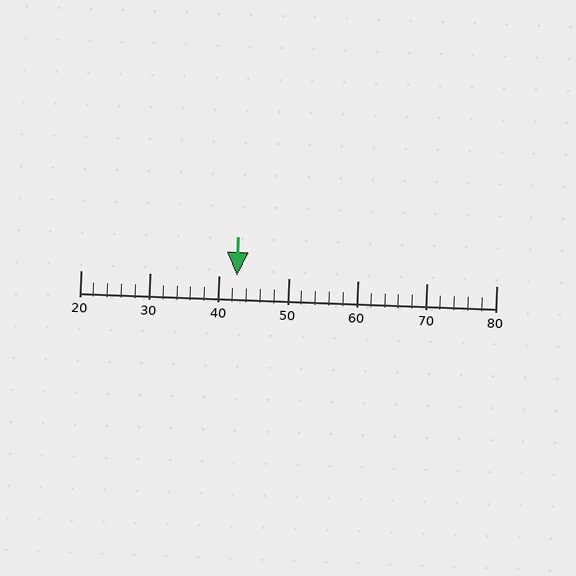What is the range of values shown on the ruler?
The ruler shows values from 20 to 80.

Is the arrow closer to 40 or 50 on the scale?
The arrow is closer to 40.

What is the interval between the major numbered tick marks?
The major tick marks are spaced 10 units apart.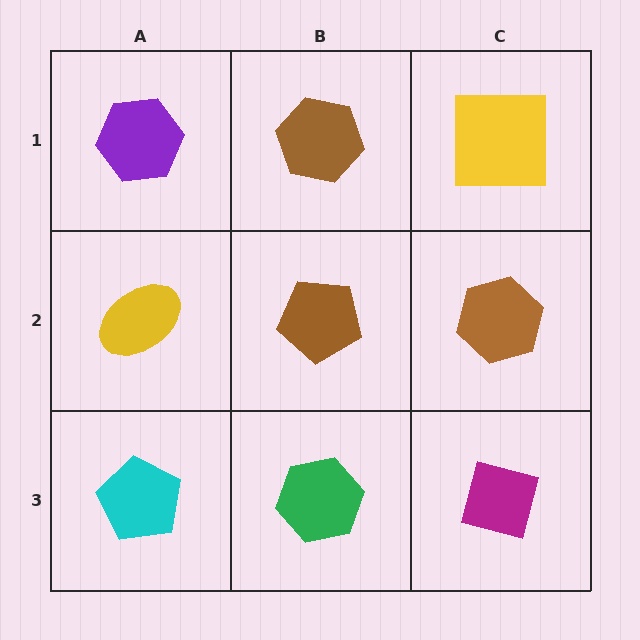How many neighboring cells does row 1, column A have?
2.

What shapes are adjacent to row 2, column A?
A purple hexagon (row 1, column A), a cyan pentagon (row 3, column A), a brown pentagon (row 2, column B).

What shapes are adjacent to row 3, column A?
A yellow ellipse (row 2, column A), a green hexagon (row 3, column B).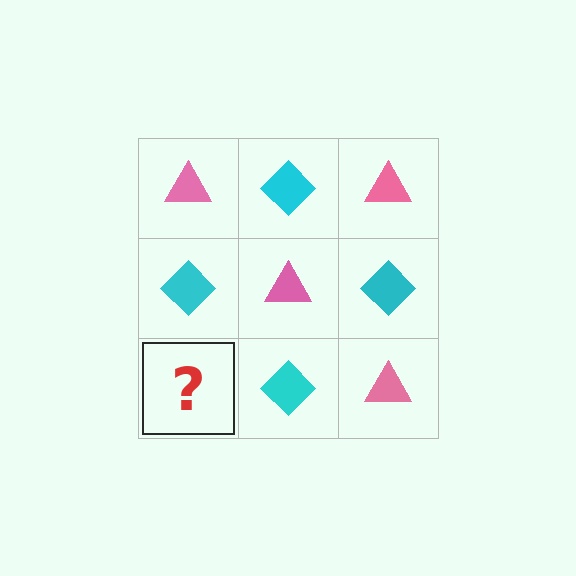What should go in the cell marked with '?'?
The missing cell should contain a pink triangle.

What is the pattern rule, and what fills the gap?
The rule is that it alternates pink triangle and cyan diamond in a checkerboard pattern. The gap should be filled with a pink triangle.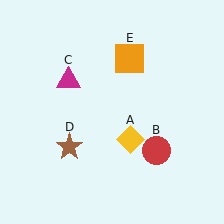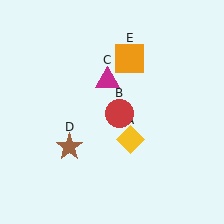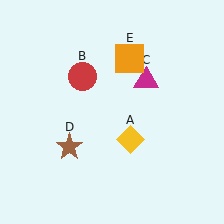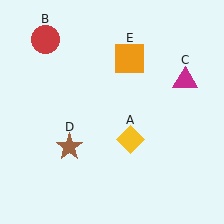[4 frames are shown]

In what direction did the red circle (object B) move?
The red circle (object B) moved up and to the left.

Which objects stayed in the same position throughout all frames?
Yellow diamond (object A) and brown star (object D) and orange square (object E) remained stationary.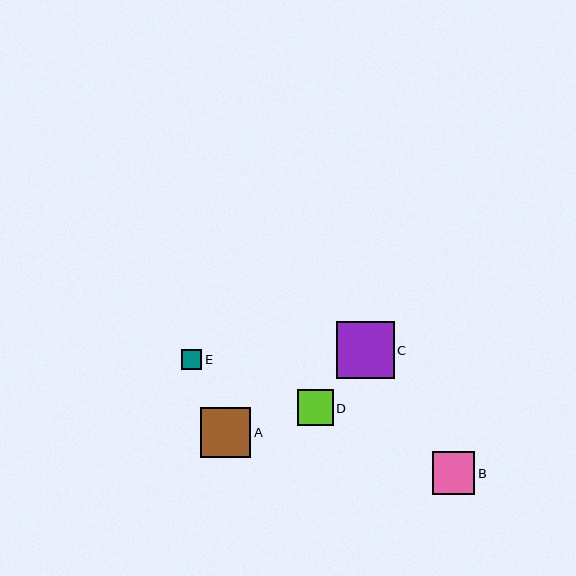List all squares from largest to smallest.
From largest to smallest: C, A, B, D, E.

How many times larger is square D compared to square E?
Square D is approximately 1.7 times the size of square E.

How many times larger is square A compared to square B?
Square A is approximately 1.2 times the size of square B.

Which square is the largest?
Square C is the largest with a size of approximately 58 pixels.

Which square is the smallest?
Square E is the smallest with a size of approximately 21 pixels.